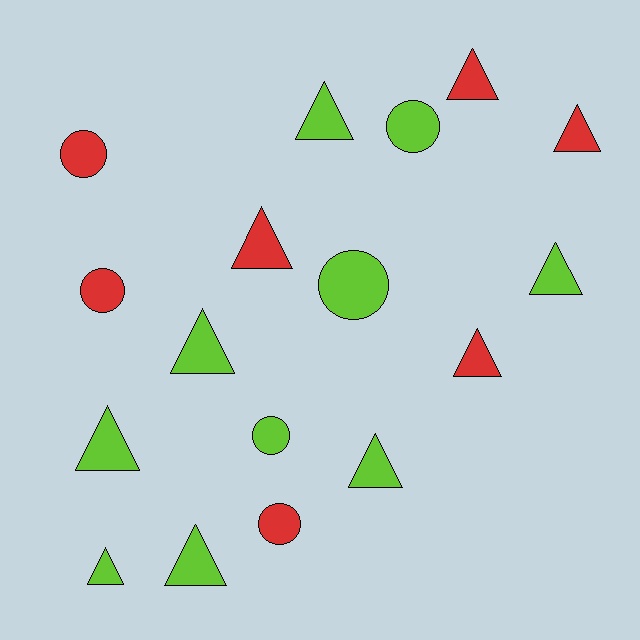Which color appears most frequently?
Lime, with 10 objects.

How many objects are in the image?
There are 17 objects.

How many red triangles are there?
There are 4 red triangles.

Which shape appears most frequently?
Triangle, with 11 objects.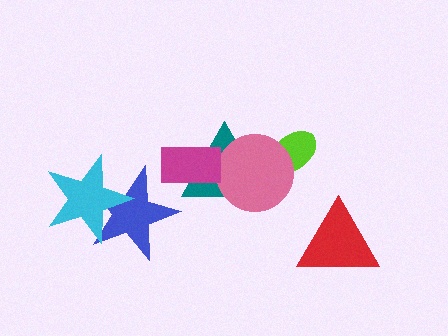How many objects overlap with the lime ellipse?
1 object overlaps with the lime ellipse.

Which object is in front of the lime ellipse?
The pink circle is in front of the lime ellipse.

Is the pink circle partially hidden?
No, no other shape covers it.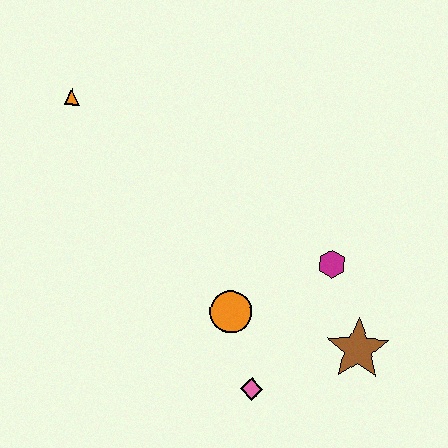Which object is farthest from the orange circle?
The orange triangle is farthest from the orange circle.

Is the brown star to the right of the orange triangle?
Yes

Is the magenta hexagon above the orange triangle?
No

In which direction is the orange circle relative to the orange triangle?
The orange circle is below the orange triangle.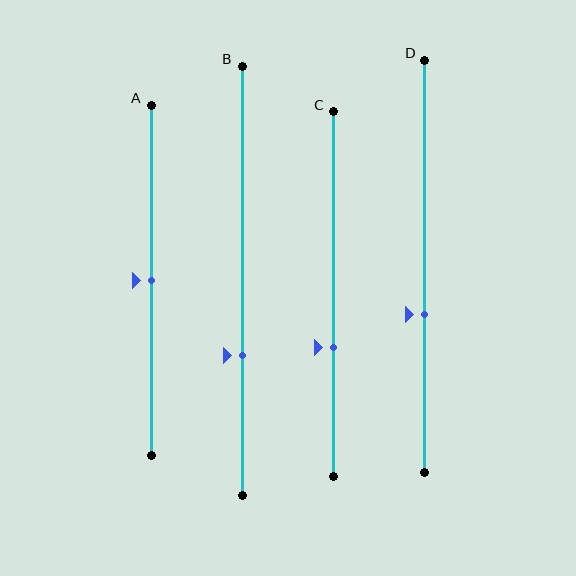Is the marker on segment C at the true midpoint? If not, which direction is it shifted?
No, the marker on segment C is shifted downward by about 15% of the segment length.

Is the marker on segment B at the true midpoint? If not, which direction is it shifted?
No, the marker on segment B is shifted downward by about 17% of the segment length.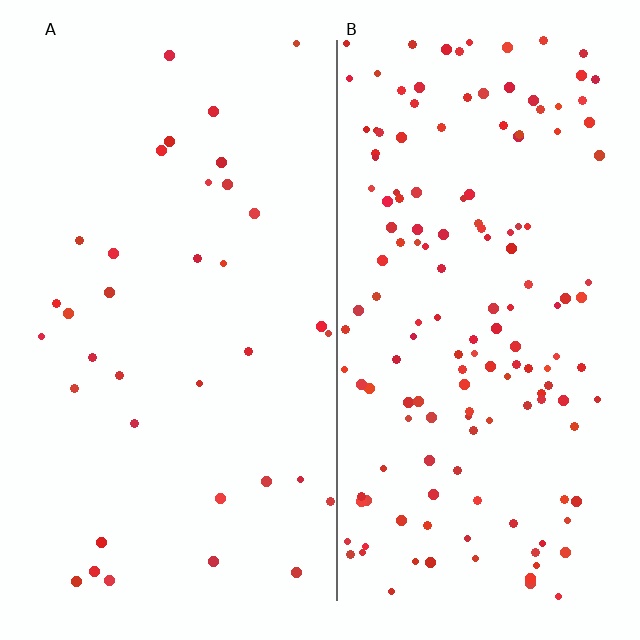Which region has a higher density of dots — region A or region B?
B (the right).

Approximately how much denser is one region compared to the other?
Approximately 4.3× — region B over region A.